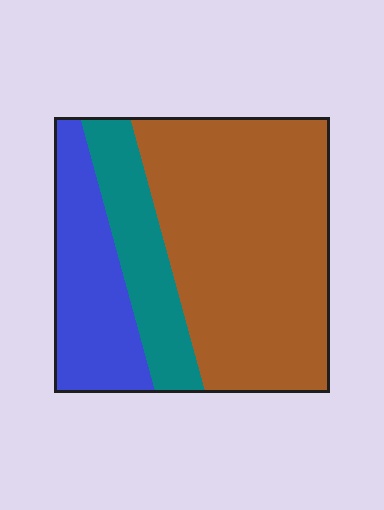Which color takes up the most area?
Brown, at roughly 60%.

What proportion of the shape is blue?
Blue takes up about one quarter (1/4) of the shape.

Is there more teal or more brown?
Brown.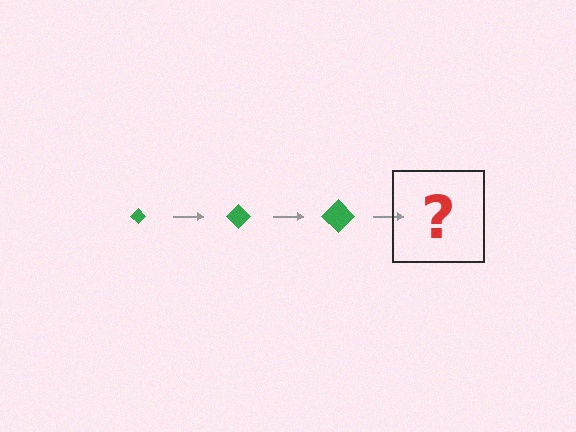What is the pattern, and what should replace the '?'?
The pattern is that the diamond gets progressively larger each step. The '?' should be a green diamond, larger than the previous one.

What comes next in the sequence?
The next element should be a green diamond, larger than the previous one.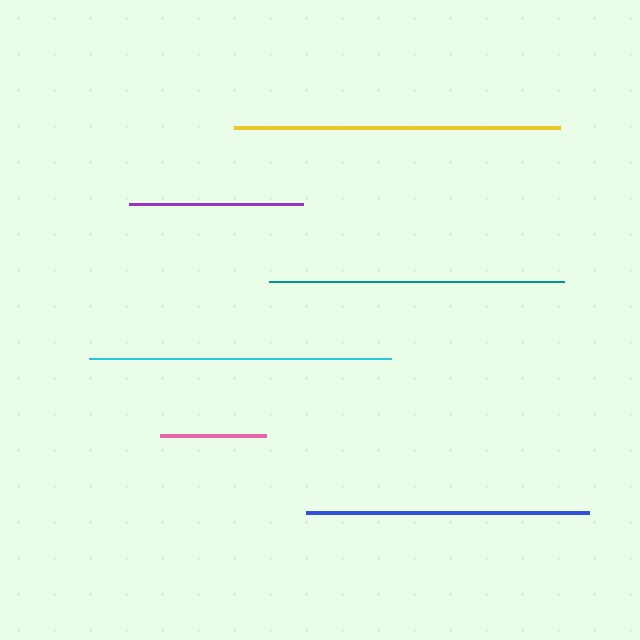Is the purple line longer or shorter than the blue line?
The blue line is longer than the purple line.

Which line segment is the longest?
The yellow line is the longest at approximately 326 pixels.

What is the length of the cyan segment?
The cyan segment is approximately 302 pixels long.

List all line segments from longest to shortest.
From longest to shortest: yellow, cyan, teal, blue, purple, pink.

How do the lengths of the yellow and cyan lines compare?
The yellow and cyan lines are approximately the same length.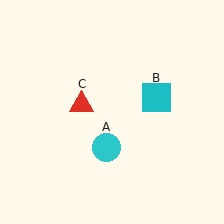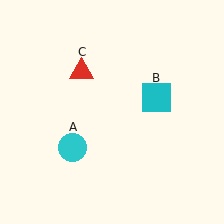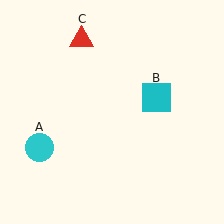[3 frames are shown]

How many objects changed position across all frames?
2 objects changed position: cyan circle (object A), red triangle (object C).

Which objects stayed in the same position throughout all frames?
Cyan square (object B) remained stationary.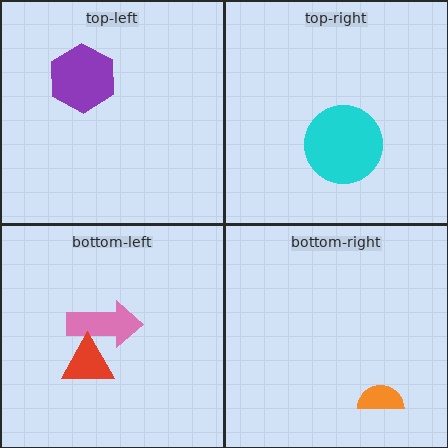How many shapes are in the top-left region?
1.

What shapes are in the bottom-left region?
The pink arrow, the red triangle.